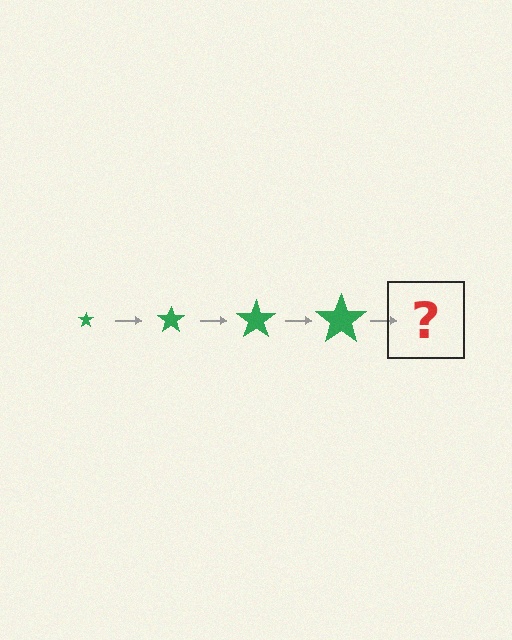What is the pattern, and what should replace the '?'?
The pattern is that the star gets progressively larger each step. The '?' should be a green star, larger than the previous one.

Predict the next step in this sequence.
The next step is a green star, larger than the previous one.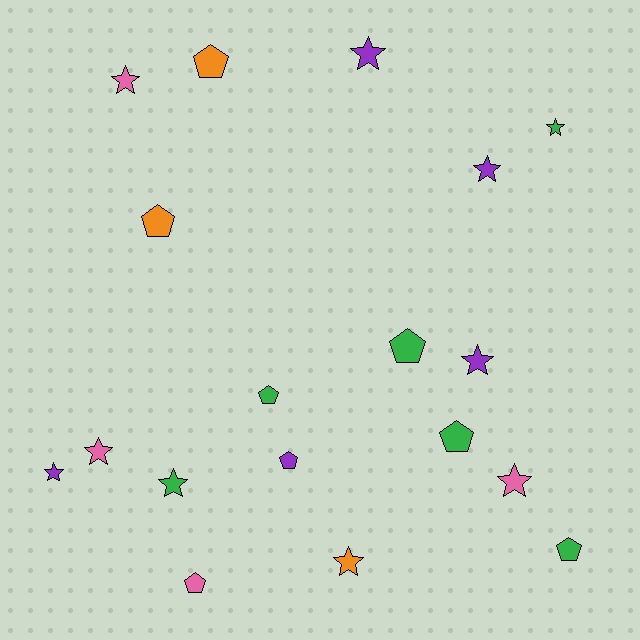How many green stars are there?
There are 2 green stars.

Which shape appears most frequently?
Star, with 10 objects.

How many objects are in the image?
There are 18 objects.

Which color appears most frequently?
Green, with 6 objects.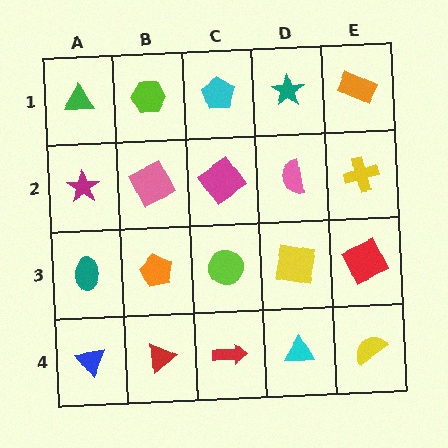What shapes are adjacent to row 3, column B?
A pink square (row 2, column B), a red triangle (row 4, column B), a teal ellipse (row 3, column A), a lime circle (row 3, column C).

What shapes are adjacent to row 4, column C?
A lime circle (row 3, column C), a red triangle (row 4, column B), a cyan triangle (row 4, column D).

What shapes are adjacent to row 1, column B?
A pink square (row 2, column B), a green triangle (row 1, column A), a cyan pentagon (row 1, column C).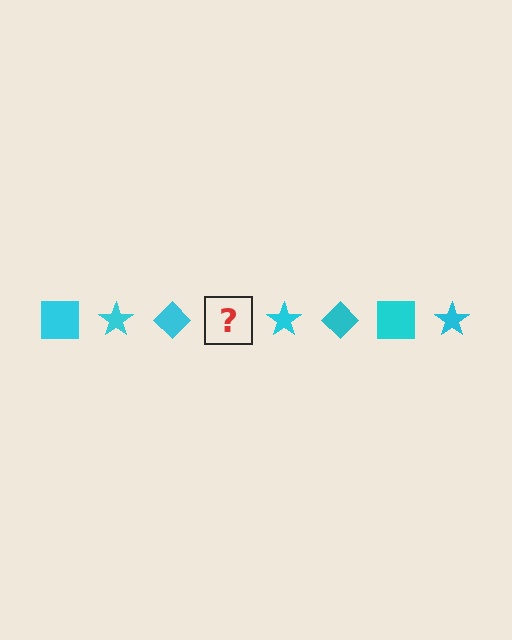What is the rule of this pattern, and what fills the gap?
The rule is that the pattern cycles through square, star, diamond shapes in cyan. The gap should be filled with a cyan square.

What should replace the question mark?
The question mark should be replaced with a cyan square.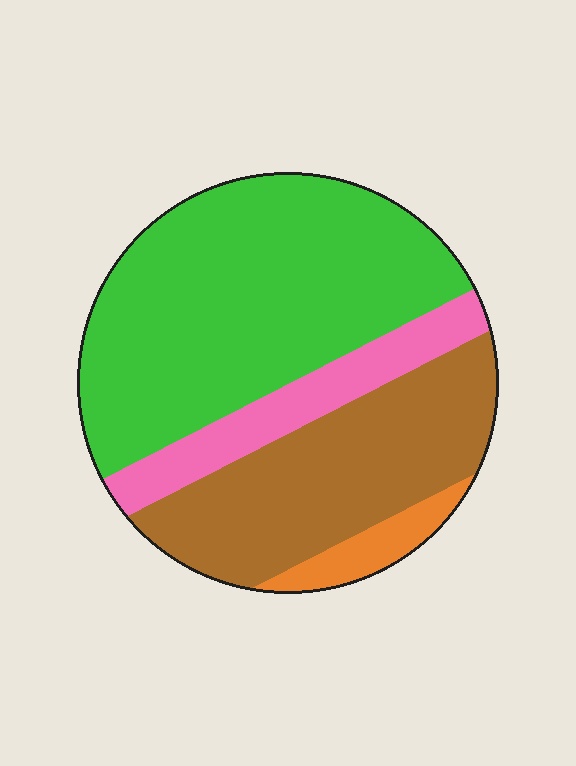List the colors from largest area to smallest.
From largest to smallest: green, brown, pink, orange.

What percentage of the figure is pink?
Pink takes up less than a sixth of the figure.